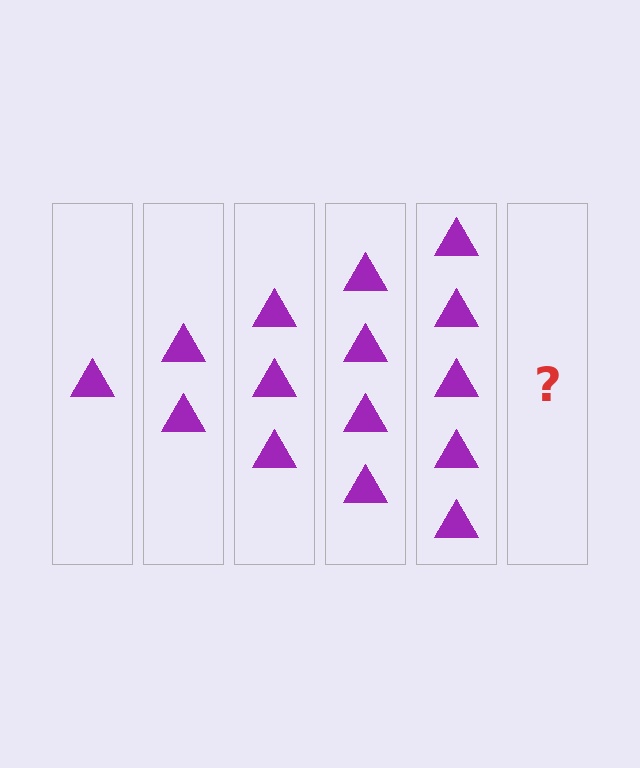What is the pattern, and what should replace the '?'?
The pattern is that each step adds one more triangle. The '?' should be 6 triangles.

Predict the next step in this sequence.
The next step is 6 triangles.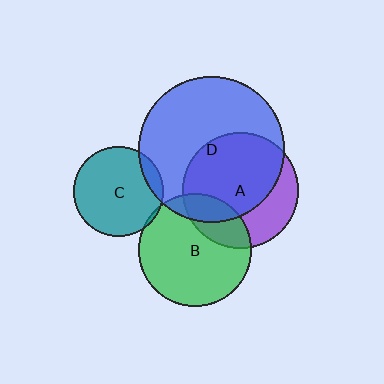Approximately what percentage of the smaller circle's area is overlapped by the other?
Approximately 25%.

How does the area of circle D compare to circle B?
Approximately 1.7 times.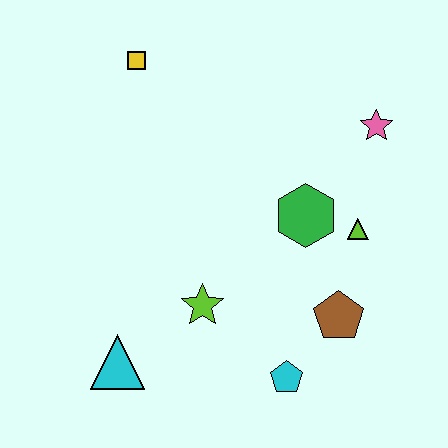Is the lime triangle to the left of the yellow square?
No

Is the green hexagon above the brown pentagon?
Yes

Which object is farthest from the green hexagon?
The cyan triangle is farthest from the green hexagon.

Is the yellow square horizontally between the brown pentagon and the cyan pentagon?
No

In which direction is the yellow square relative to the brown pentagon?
The yellow square is above the brown pentagon.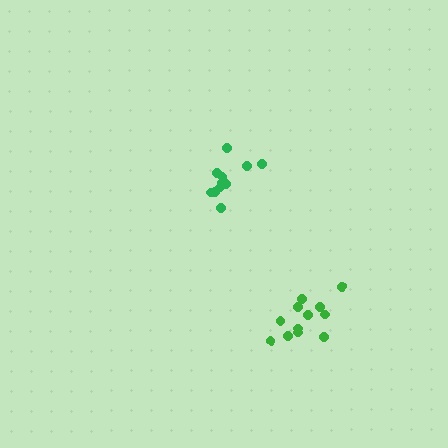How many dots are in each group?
Group 1: 12 dots, Group 2: 11 dots (23 total).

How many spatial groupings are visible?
There are 2 spatial groupings.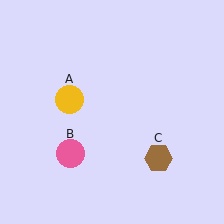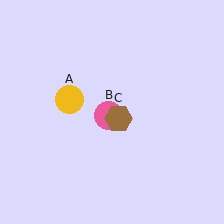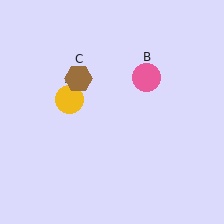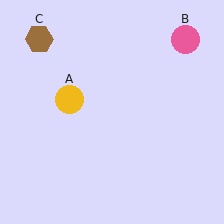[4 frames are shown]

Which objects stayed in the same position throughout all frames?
Yellow circle (object A) remained stationary.